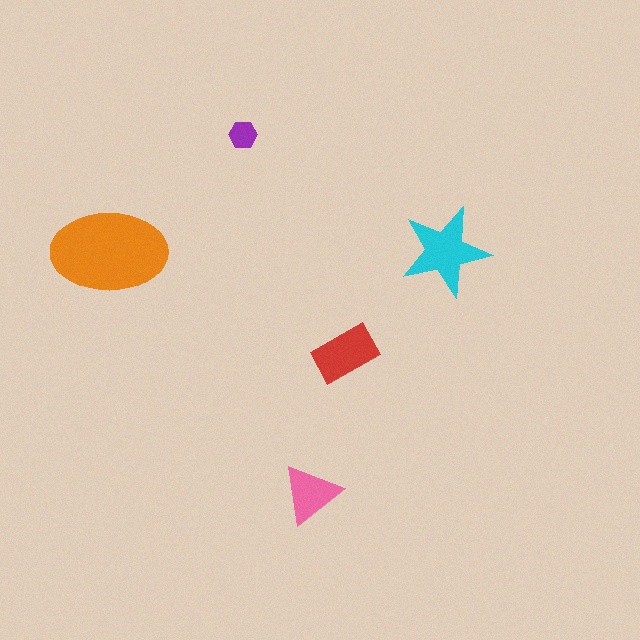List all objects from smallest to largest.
The purple hexagon, the pink triangle, the red rectangle, the cyan star, the orange ellipse.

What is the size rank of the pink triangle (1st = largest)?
4th.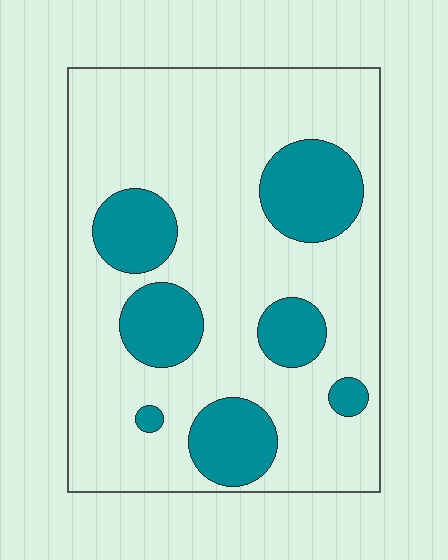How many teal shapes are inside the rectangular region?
7.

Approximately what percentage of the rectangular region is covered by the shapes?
Approximately 25%.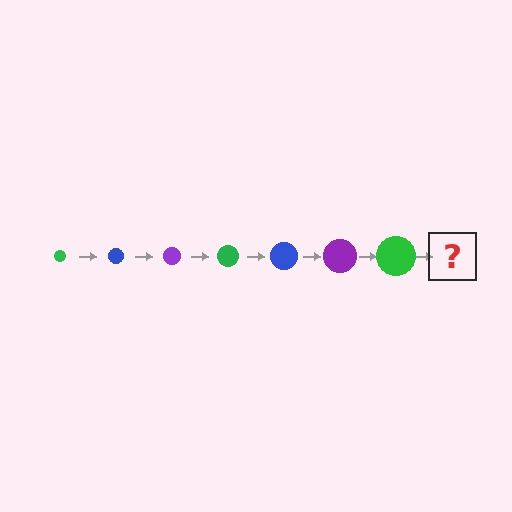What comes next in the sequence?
The next element should be a blue circle, larger than the previous one.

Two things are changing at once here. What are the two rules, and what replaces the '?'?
The two rules are that the circle grows larger each step and the color cycles through green, blue, and purple. The '?' should be a blue circle, larger than the previous one.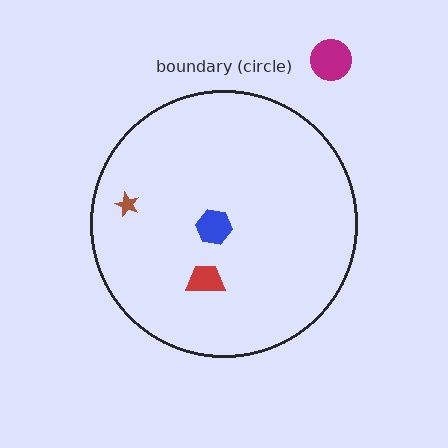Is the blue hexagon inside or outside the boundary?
Inside.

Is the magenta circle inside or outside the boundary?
Outside.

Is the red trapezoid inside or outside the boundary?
Inside.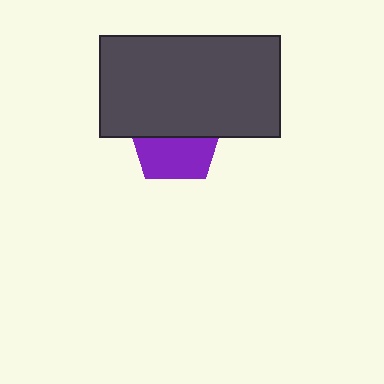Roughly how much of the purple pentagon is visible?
About half of it is visible (roughly 50%).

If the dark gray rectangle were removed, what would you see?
You would see the complete purple pentagon.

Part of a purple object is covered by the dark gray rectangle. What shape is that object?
It is a pentagon.